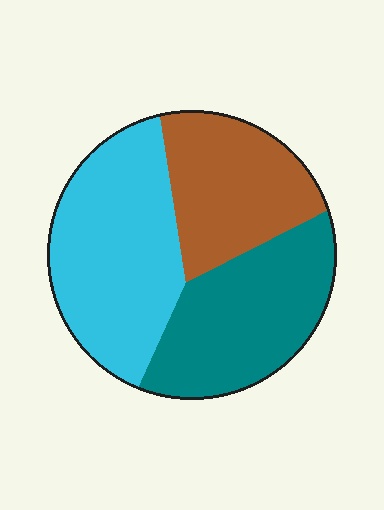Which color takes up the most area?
Cyan, at roughly 40%.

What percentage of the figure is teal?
Teal takes up about one third (1/3) of the figure.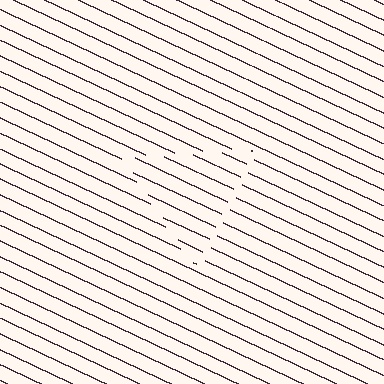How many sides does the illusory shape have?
3 sides — the line-ends trace a triangle.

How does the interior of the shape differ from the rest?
The interior of the shape contains the same grating, shifted by half a period — the contour is defined by the phase discontinuity where line-ends from the inner and outer gratings abut.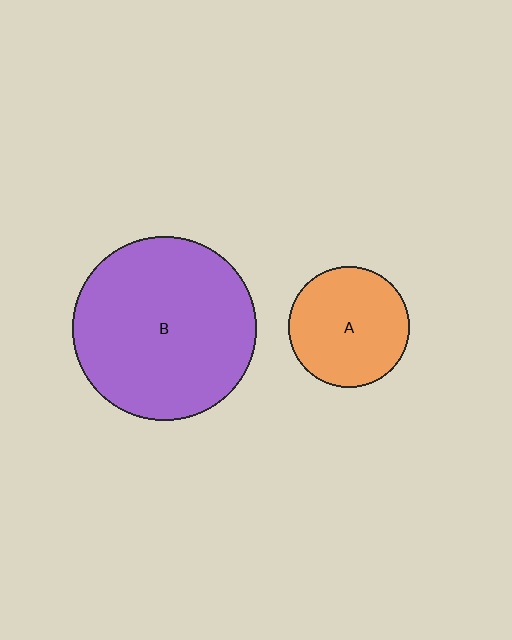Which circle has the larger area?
Circle B (purple).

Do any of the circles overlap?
No, none of the circles overlap.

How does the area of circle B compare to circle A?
Approximately 2.3 times.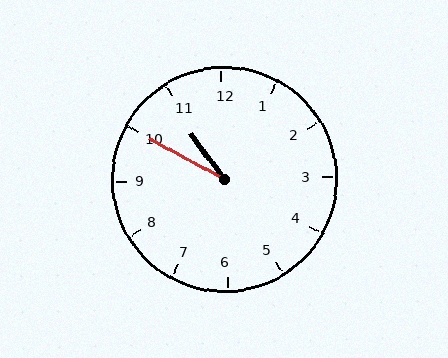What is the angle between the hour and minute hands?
Approximately 25 degrees.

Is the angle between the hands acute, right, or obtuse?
It is acute.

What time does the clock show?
10:50.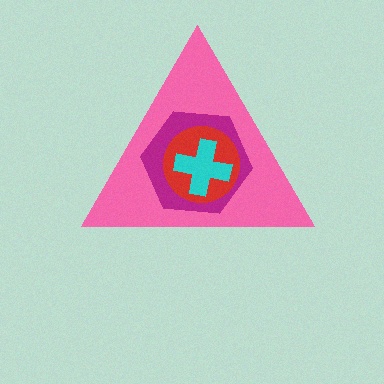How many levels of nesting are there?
4.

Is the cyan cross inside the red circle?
Yes.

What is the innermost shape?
The cyan cross.